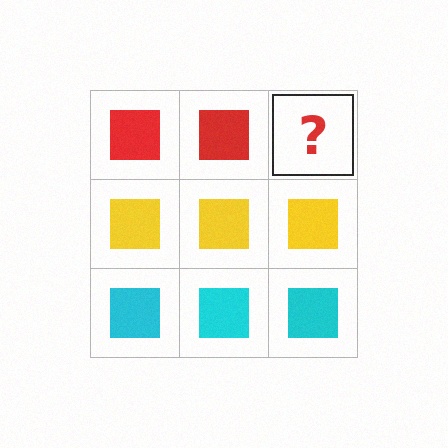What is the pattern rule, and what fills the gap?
The rule is that each row has a consistent color. The gap should be filled with a red square.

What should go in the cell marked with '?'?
The missing cell should contain a red square.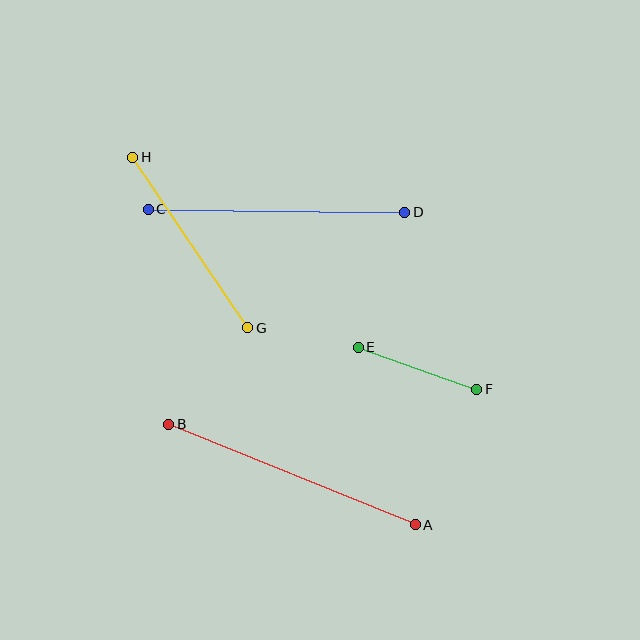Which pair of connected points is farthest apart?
Points A and B are farthest apart.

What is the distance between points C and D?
The distance is approximately 256 pixels.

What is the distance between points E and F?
The distance is approximately 125 pixels.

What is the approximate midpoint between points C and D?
The midpoint is at approximately (276, 211) pixels.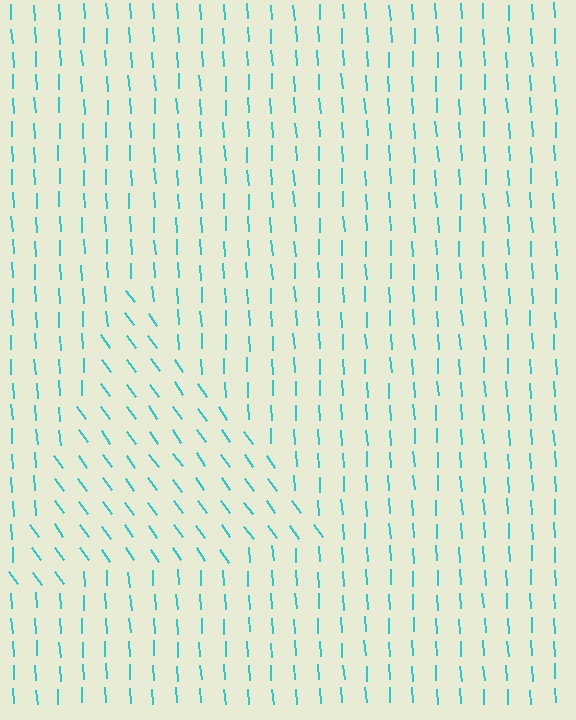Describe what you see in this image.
The image is filled with small cyan line segments. A triangle region in the image has lines oriented differently from the surrounding lines, creating a visible texture boundary.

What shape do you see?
I see a triangle.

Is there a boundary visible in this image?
Yes, there is a texture boundary formed by a change in line orientation.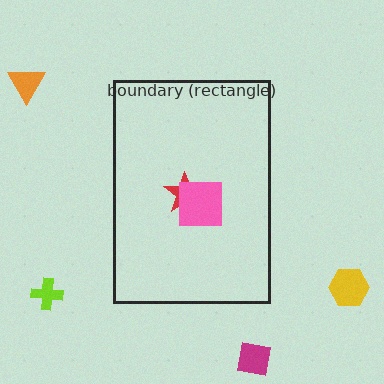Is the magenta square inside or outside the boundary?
Outside.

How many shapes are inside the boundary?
2 inside, 4 outside.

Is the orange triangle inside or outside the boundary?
Outside.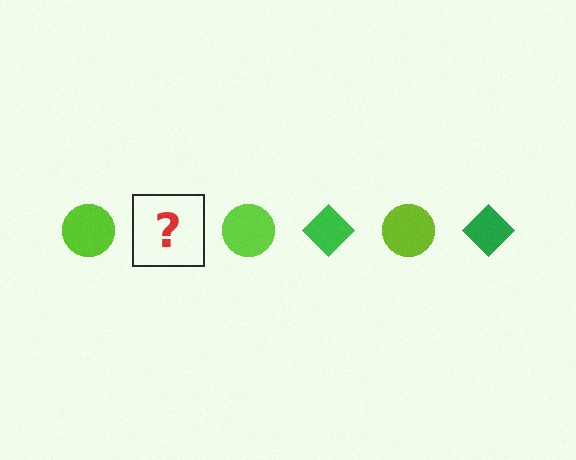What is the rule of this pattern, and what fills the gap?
The rule is that the pattern alternates between lime circle and green diamond. The gap should be filled with a green diamond.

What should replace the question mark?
The question mark should be replaced with a green diamond.